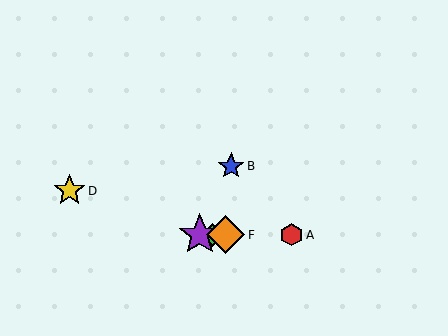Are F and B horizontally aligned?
No, F is at y≈235 and B is at y≈166.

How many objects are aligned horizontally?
4 objects (A, C, E, F) are aligned horizontally.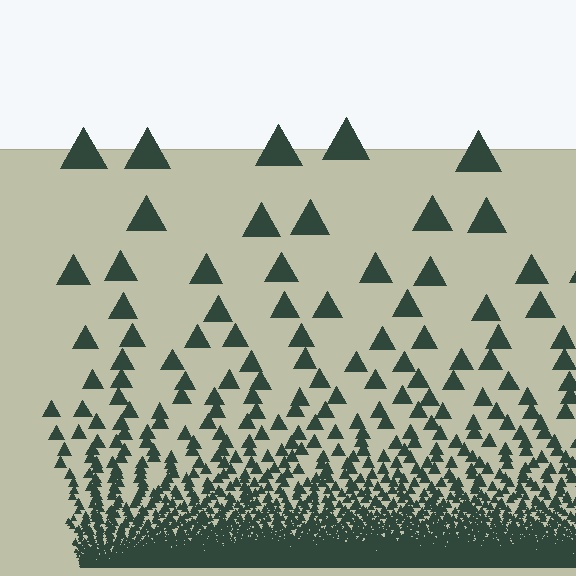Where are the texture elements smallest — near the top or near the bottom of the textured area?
Near the bottom.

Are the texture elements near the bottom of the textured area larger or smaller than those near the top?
Smaller. The gradient is inverted — elements near the bottom are smaller and denser.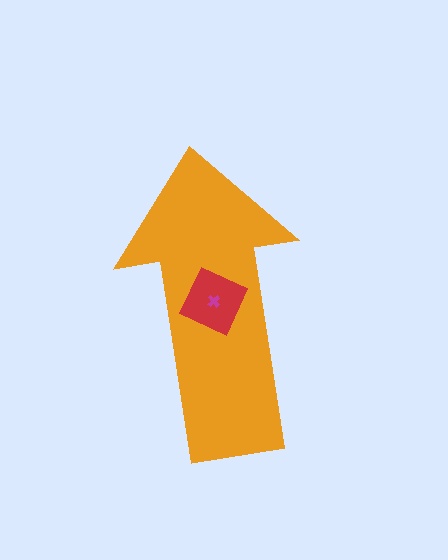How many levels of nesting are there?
3.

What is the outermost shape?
The orange arrow.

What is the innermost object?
The magenta cross.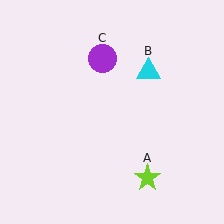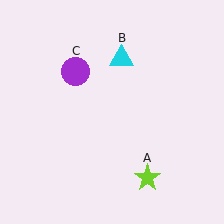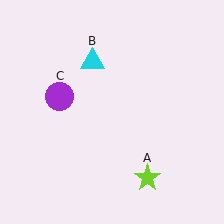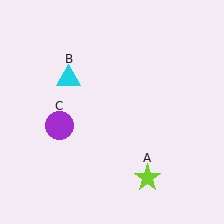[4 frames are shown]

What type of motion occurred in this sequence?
The cyan triangle (object B), purple circle (object C) rotated counterclockwise around the center of the scene.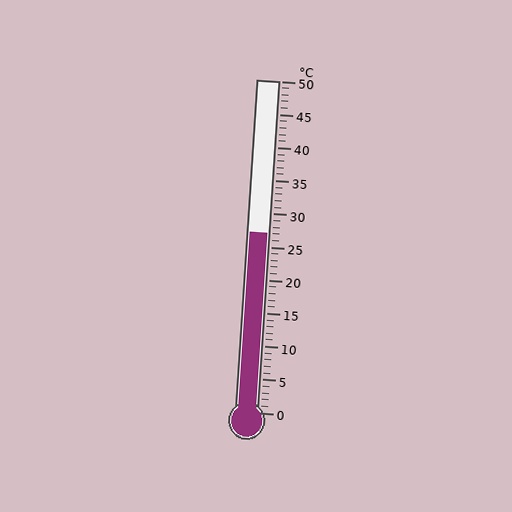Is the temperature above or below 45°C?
The temperature is below 45°C.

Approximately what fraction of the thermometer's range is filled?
The thermometer is filled to approximately 55% of its range.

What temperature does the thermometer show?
The thermometer shows approximately 27°C.